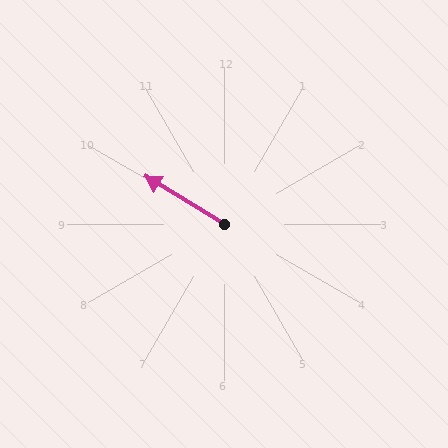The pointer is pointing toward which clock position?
Roughly 10 o'clock.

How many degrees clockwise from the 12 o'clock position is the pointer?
Approximately 301 degrees.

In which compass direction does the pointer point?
Northwest.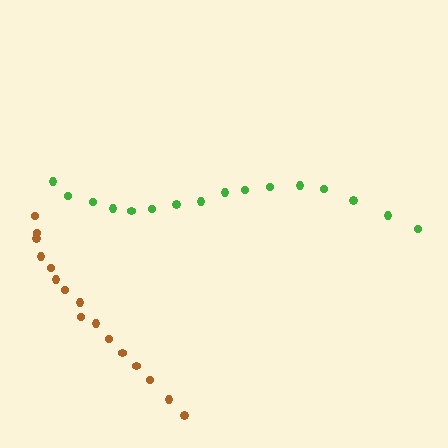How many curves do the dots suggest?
There are 2 distinct paths.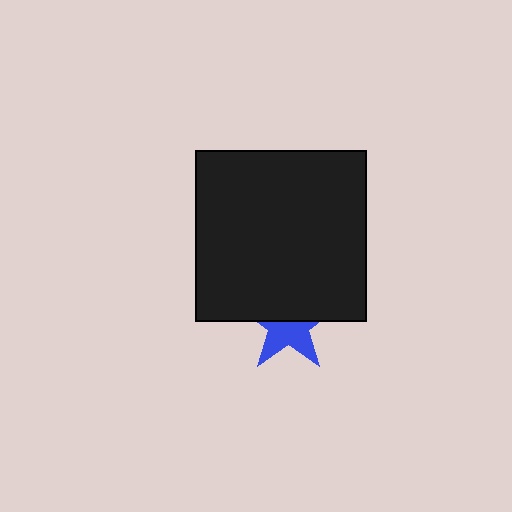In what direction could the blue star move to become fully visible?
The blue star could move down. That would shift it out from behind the black rectangle entirely.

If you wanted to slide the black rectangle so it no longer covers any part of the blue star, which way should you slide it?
Slide it up — that is the most direct way to separate the two shapes.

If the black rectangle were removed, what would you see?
You would see the complete blue star.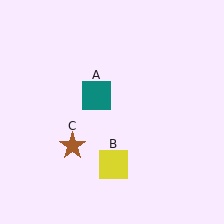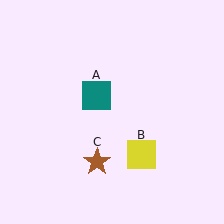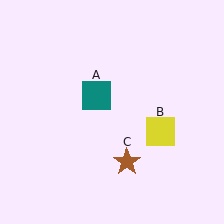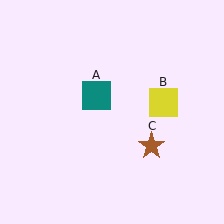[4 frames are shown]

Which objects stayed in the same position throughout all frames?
Teal square (object A) remained stationary.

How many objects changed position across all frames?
2 objects changed position: yellow square (object B), brown star (object C).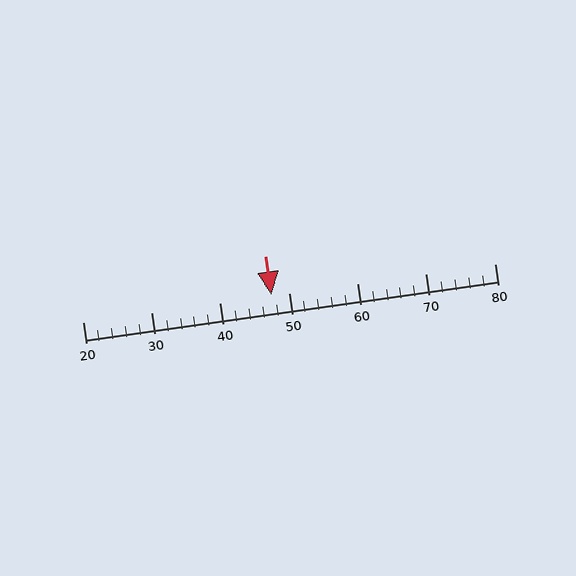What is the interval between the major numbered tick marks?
The major tick marks are spaced 10 units apart.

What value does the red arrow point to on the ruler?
The red arrow points to approximately 48.